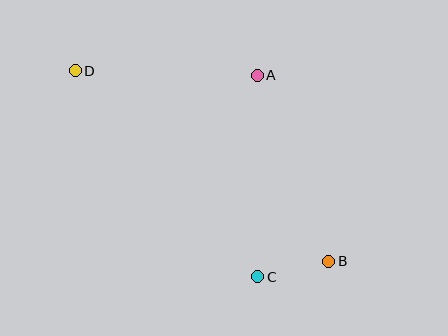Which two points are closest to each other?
Points B and C are closest to each other.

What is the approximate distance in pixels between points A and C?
The distance between A and C is approximately 202 pixels.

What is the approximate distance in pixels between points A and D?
The distance between A and D is approximately 182 pixels.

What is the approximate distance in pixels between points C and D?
The distance between C and D is approximately 275 pixels.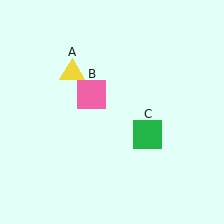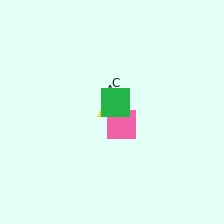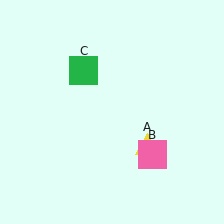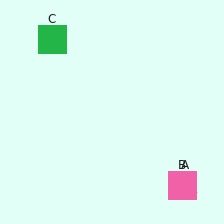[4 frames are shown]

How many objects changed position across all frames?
3 objects changed position: yellow triangle (object A), pink square (object B), green square (object C).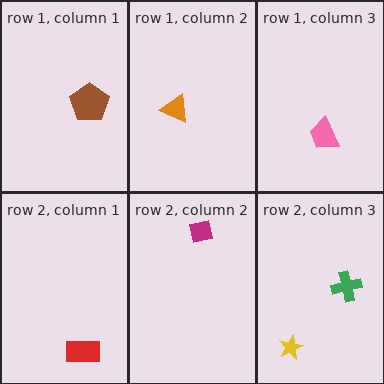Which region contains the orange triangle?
The row 1, column 2 region.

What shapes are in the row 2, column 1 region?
The red rectangle.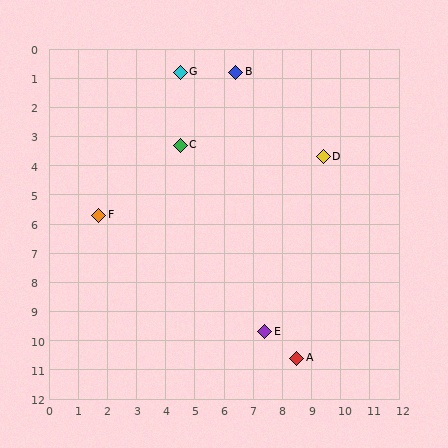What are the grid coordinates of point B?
Point B is at approximately (6.4, 0.8).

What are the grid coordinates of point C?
Point C is at approximately (4.5, 3.3).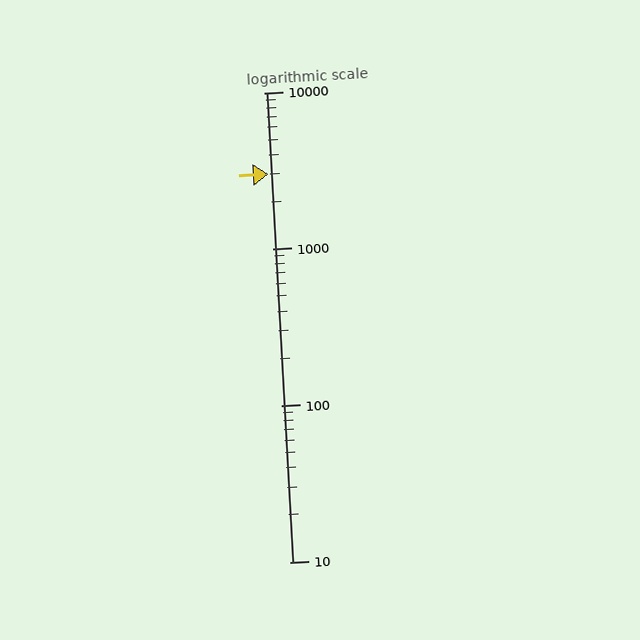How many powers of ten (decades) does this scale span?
The scale spans 3 decades, from 10 to 10000.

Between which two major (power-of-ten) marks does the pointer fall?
The pointer is between 1000 and 10000.